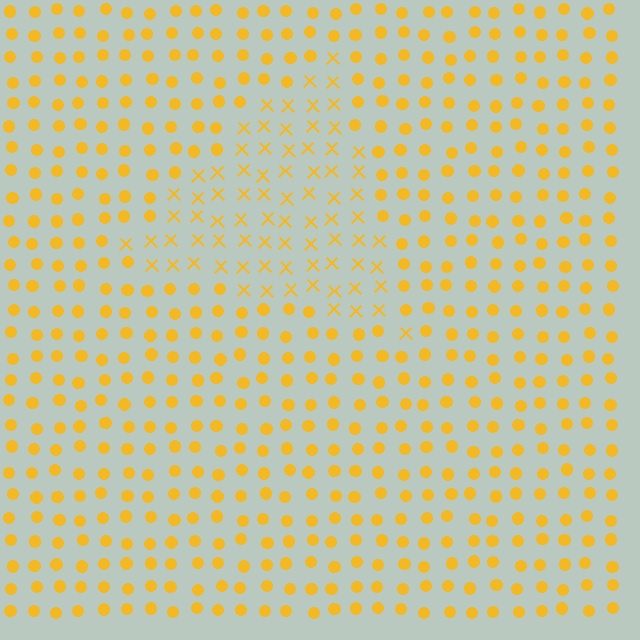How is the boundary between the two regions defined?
The boundary is defined by a change in element shape: X marks inside vs. circles outside. All elements share the same color and spacing.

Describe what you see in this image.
The image is filled with small yellow elements arranged in a uniform grid. A triangle-shaped region contains X marks, while the surrounding area contains circles. The boundary is defined purely by the change in element shape.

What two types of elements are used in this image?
The image uses X marks inside the triangle region and circles outside it.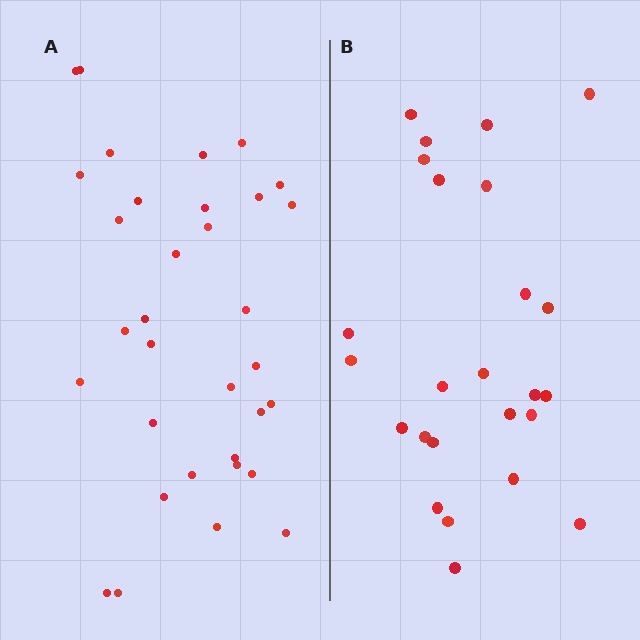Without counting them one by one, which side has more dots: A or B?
Region A (the left region) has more dots.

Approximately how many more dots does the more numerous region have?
Region A has roughly 8 or so more dots than region B.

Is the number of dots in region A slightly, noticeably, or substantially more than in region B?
Region A has noticeably more, but not dramatically so. The ratio is roughly 1.3 to 1.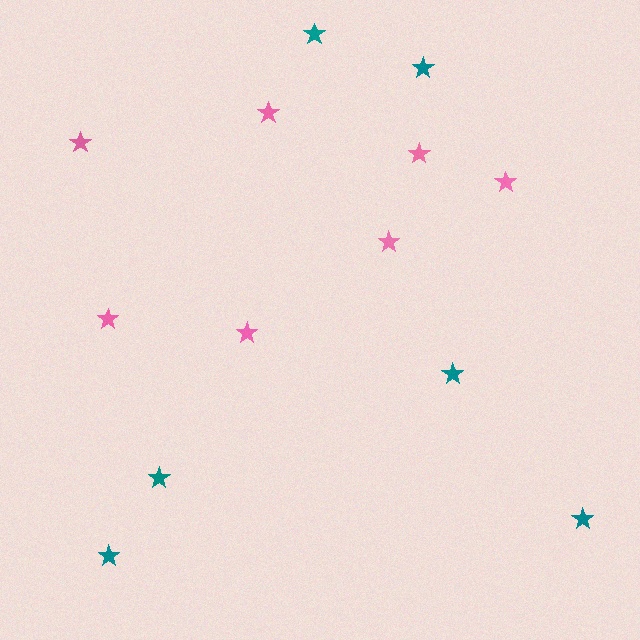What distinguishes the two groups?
There are 2 groups: one group of teal stars (6) and one group of pink stars (7).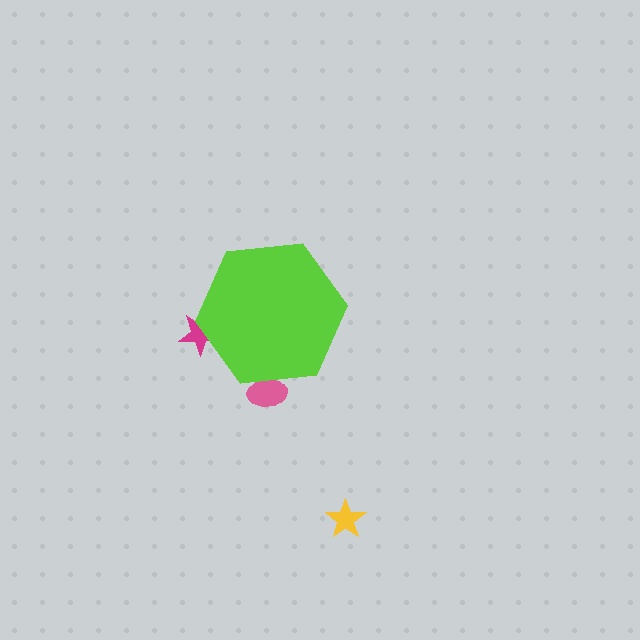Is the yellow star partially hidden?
No, the yellow star is fully visible.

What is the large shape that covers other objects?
A lime hexagon.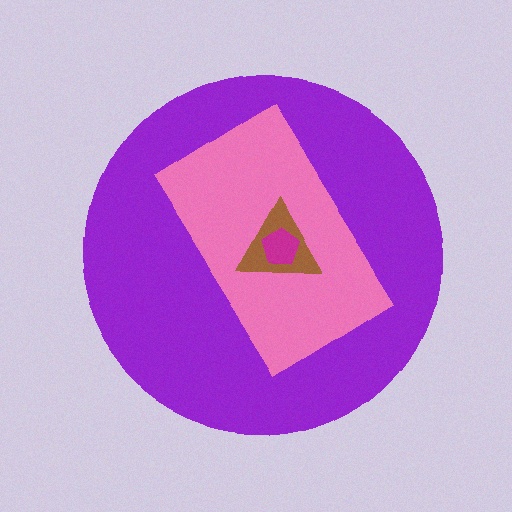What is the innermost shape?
The magenta pentagon.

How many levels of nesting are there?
4.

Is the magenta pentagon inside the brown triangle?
Yes.